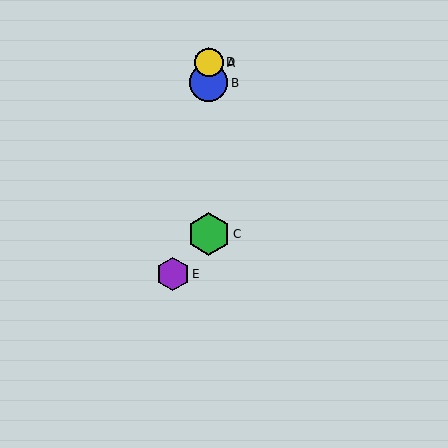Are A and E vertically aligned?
No, A is at x≈209 and E is at x≈173.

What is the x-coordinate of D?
Object D is at x≈209.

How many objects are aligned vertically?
4 objects (A, B, C, D) are aligned vertically.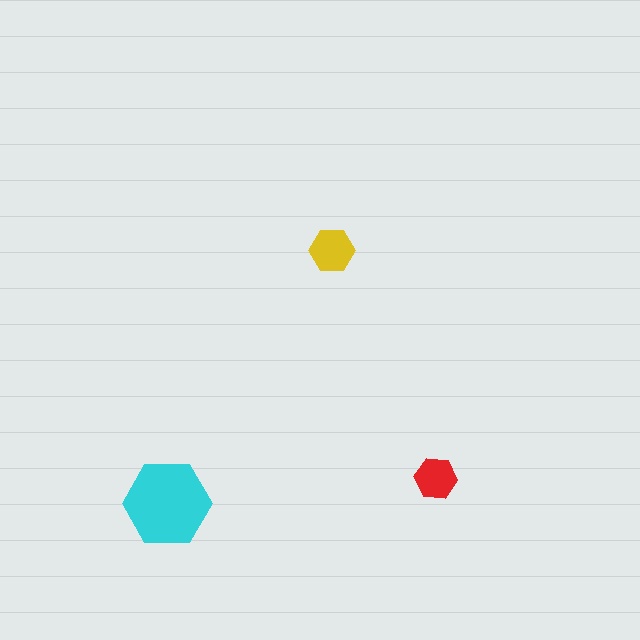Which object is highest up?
The yellow hexagon is topmost.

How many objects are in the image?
There are 3 objects in the image.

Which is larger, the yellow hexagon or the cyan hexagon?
The cyan one.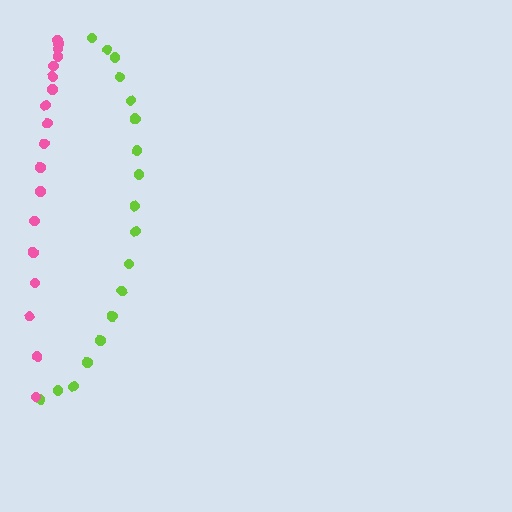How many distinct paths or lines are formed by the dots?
There are 2 distinct paths.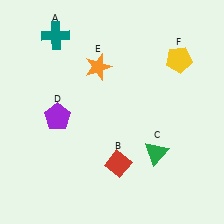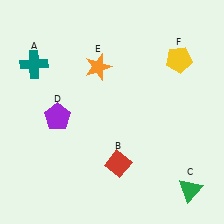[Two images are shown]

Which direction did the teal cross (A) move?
The teal cross (A) moved down.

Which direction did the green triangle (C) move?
The green triangle (C) moved down.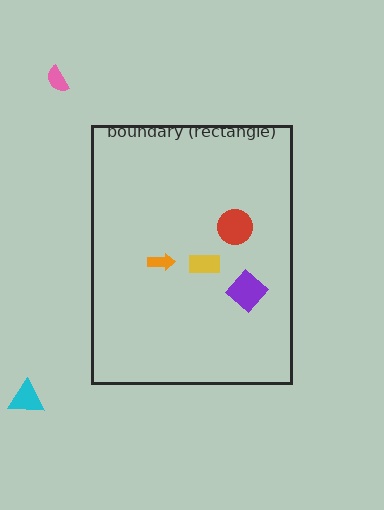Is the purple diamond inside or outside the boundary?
Inside.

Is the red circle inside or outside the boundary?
Inside.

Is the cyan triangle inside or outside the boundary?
Outside.